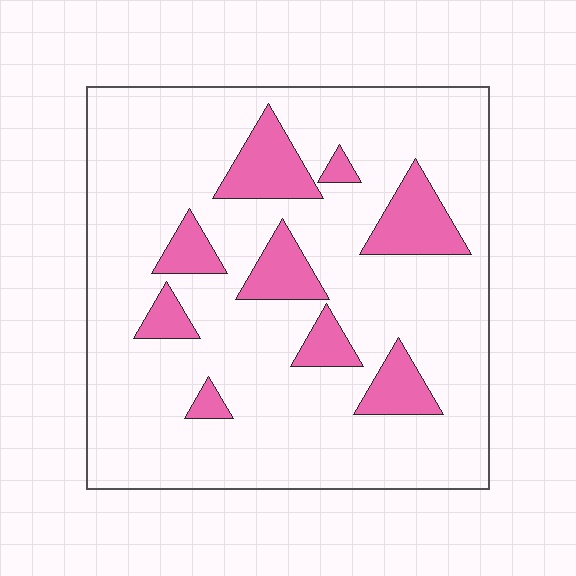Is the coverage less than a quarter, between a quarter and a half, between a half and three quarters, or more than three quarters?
Less than a quarter.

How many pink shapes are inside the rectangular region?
9.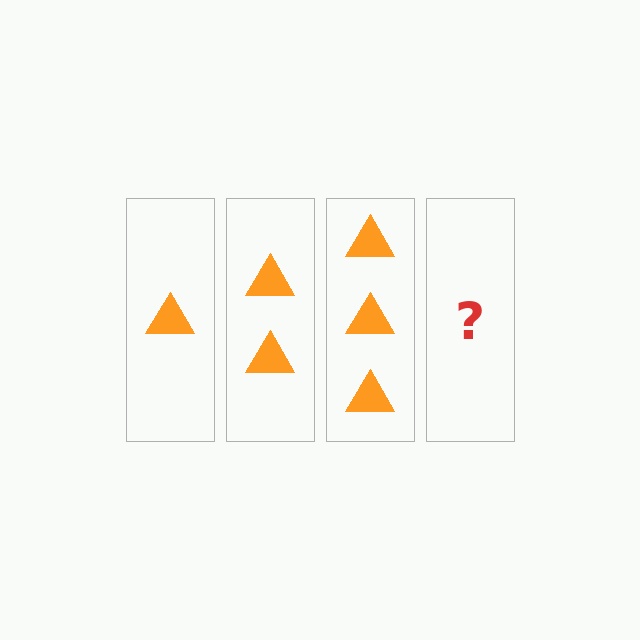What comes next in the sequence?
The next element should be 4 triangles.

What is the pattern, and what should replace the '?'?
The pattern is that each step adds one more triangle. The '?' should be 4 triangles.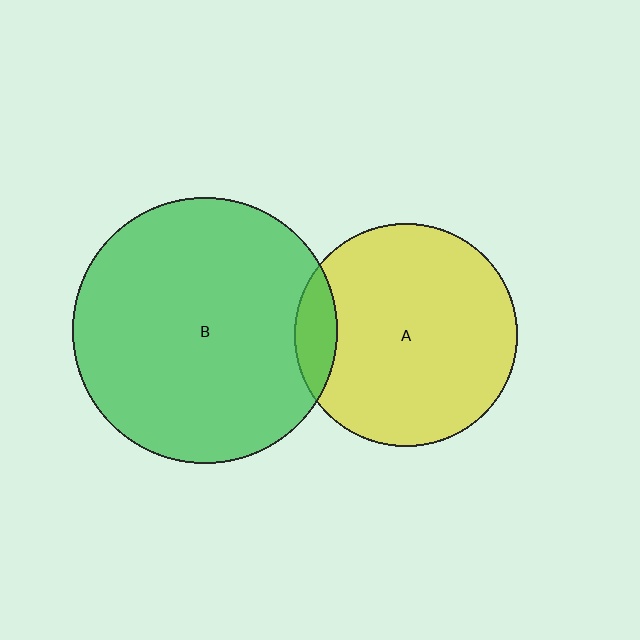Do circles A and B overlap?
Yes.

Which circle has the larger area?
Circle B (green).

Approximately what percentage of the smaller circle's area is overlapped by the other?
Approximately 10%.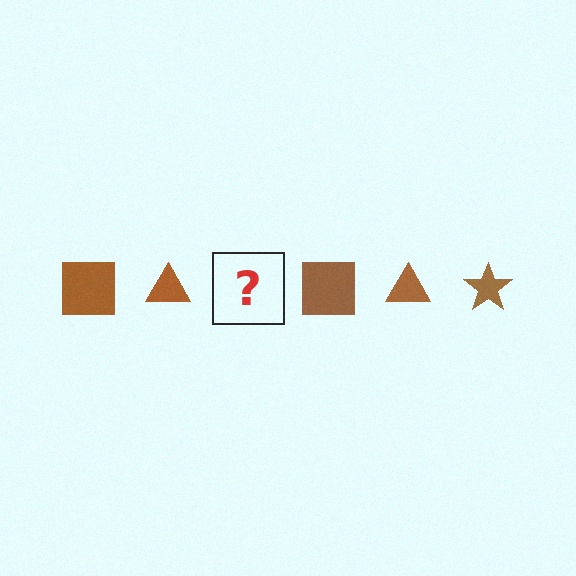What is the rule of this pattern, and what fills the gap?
The rule is that the pattern cycles through square, triangle, star shapes in brown. The gap should be filled with a brown star.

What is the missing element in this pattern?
The missing element is a brown star.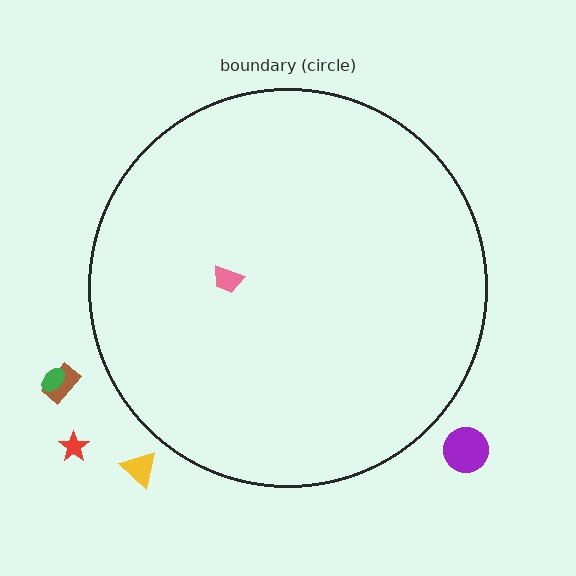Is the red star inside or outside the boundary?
Outside.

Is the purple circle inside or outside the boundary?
Outside.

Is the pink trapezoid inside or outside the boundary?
Inside.